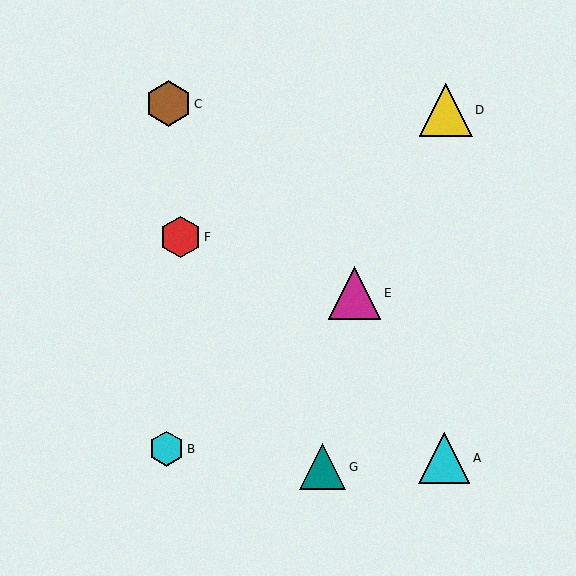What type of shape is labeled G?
Shape G is a teal triangle.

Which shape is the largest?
The yellow triangle (labeled D) is the largest.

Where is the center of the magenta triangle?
The center of the magenta triangle is at (355, 293).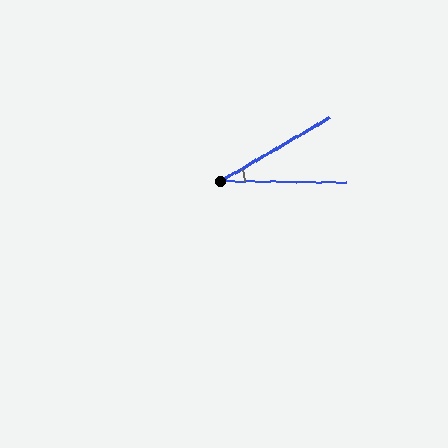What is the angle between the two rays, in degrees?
Approximately 31 degrees.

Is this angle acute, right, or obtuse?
It is acute.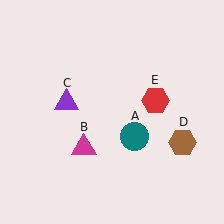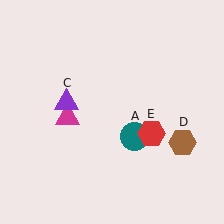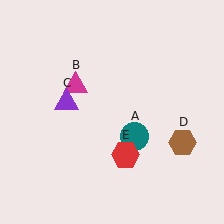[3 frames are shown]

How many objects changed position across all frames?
2 objects changed position: magenta triangle (object B), red hexagon (object E).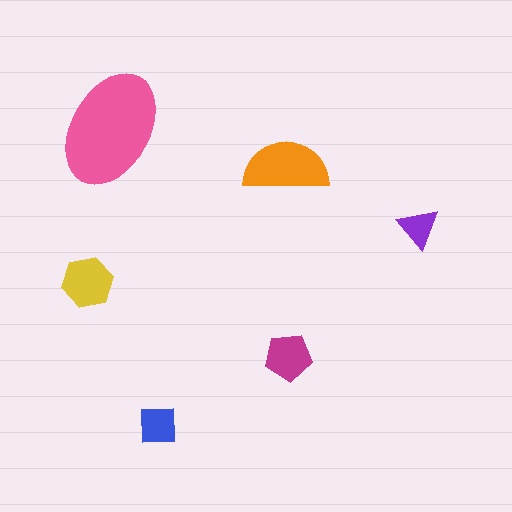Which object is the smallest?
The purple triangle.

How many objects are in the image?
There are 6 objects in the image.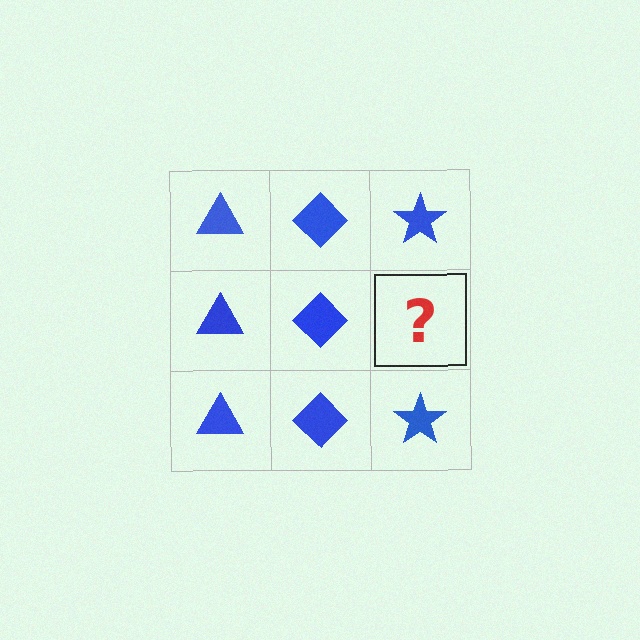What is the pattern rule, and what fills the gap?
The rule is that each column has a consistent shape. The gap should be filled with a blue star.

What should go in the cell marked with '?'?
The missing cell should contain a blue star.